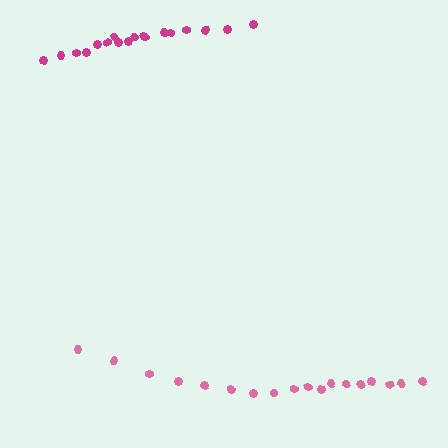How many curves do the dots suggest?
There are 2 distinct paths.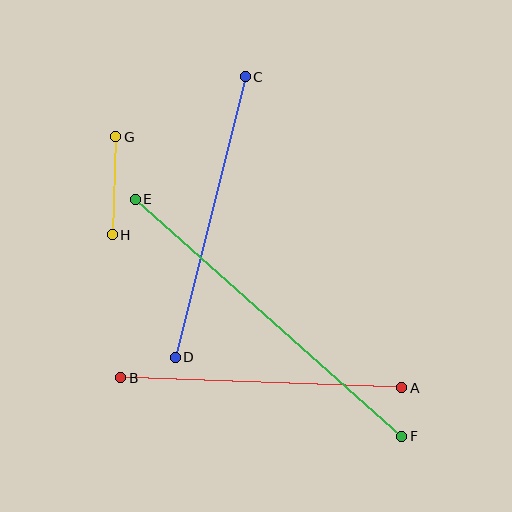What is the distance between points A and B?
The distance is approximately 281 pixels.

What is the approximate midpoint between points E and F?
The midpoint is at approximately (268, 318) pixels.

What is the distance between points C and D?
The distance is approximately 289 pixels.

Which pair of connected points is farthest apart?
Points E and F are farthest apart.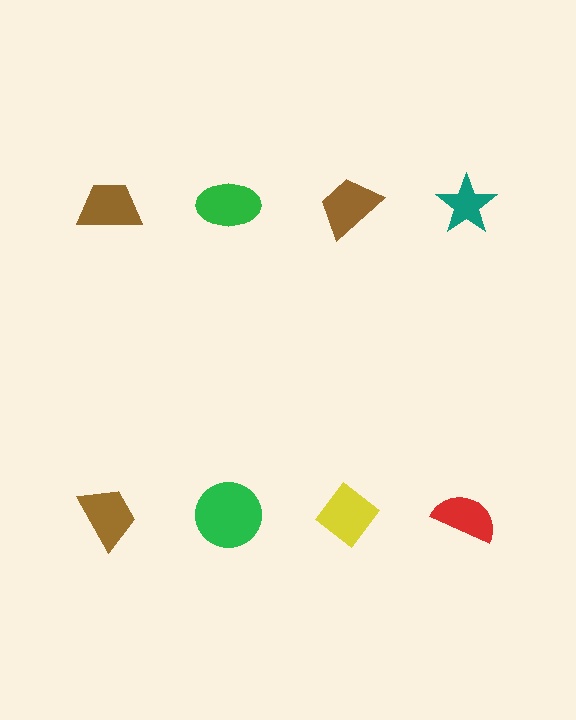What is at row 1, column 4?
A teal star.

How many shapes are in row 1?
4 shapes.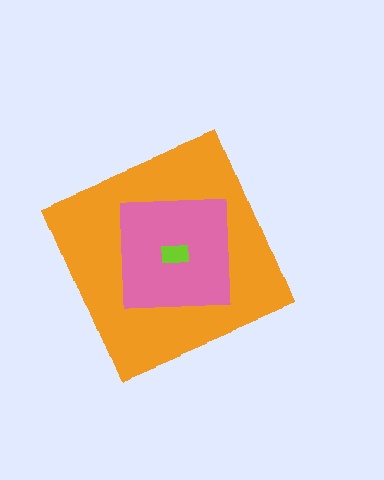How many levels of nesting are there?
3.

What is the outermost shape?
The orange diamond.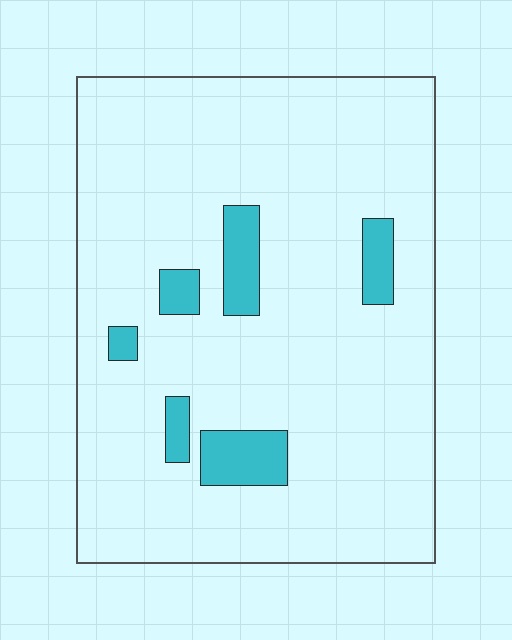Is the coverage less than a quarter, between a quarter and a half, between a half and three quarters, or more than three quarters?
Less than a quarter.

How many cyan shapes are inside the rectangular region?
6.